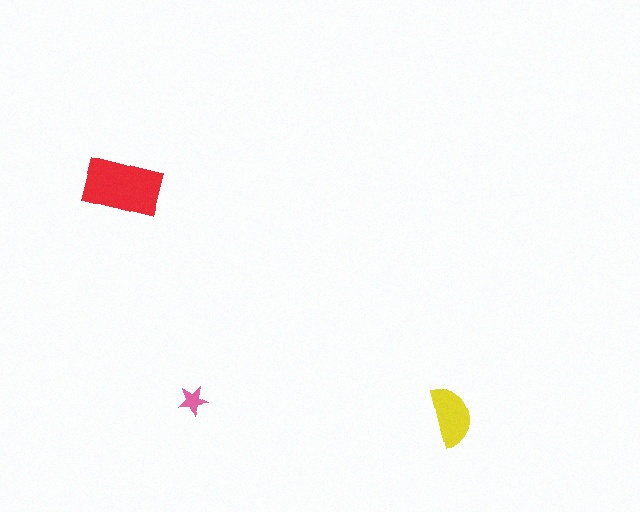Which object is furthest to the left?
The red rectangle is leftmost.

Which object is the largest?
The red rectangle.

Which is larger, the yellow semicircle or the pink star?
The yellow semicircle.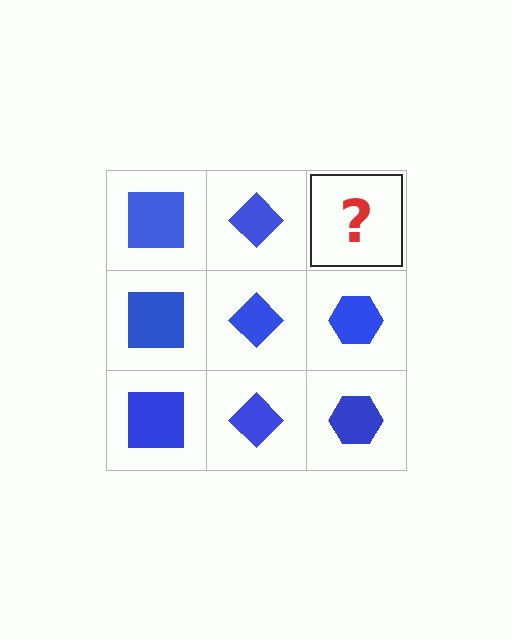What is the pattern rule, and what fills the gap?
The rule is that each column has a consistent shape. The gap should be filled with a blue hexagon.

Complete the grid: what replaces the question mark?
The question mark should be replaced with a blue hexagon.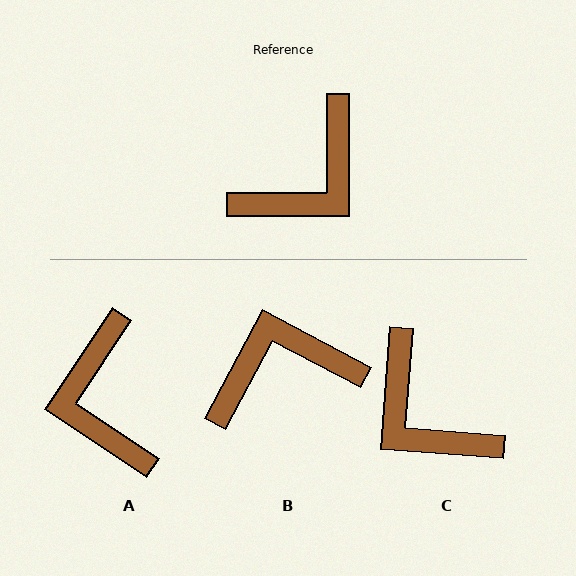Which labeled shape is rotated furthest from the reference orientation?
B, about 152 degrees away.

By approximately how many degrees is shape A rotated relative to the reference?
Approximately 124 degrees clockwise.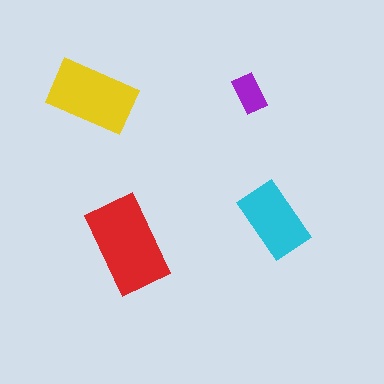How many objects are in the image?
There are 4 objects in the image.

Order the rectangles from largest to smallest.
the red one, the yellow one, the cyan one, the purple one.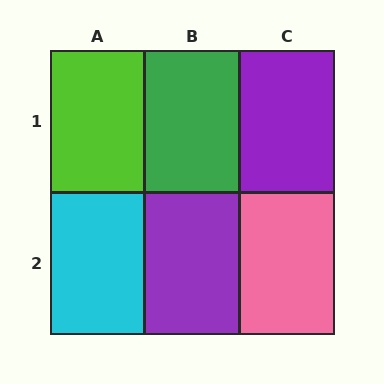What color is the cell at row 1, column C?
Purple.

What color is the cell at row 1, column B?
Green.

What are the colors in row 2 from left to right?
Cyan, purple, pink.